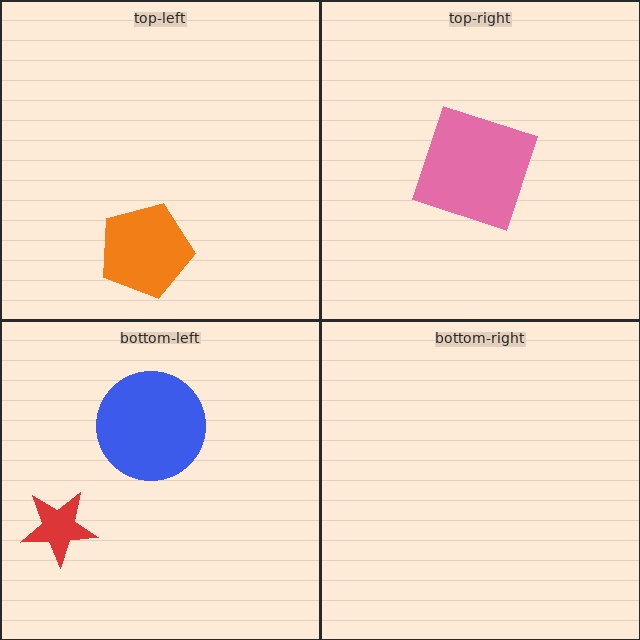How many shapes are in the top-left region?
1.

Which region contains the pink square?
The top-right region.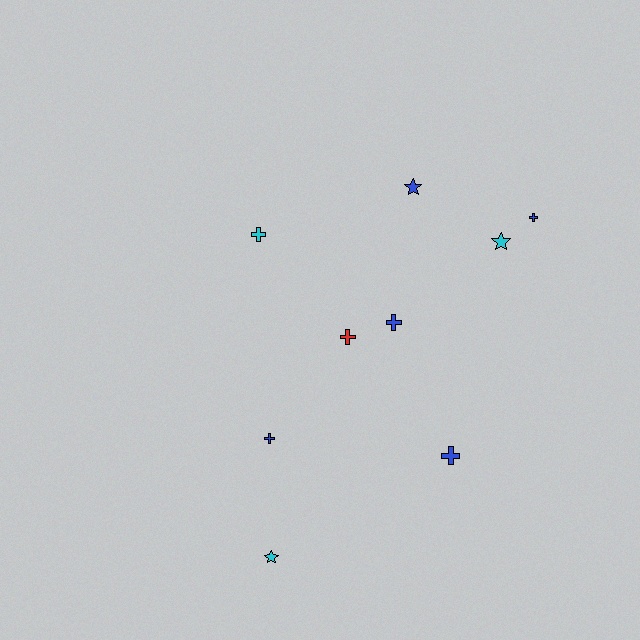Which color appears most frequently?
Blue, with 5 objects.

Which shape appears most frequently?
Cross, with 6 objects.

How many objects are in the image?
There are 9 objects.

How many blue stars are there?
There is 1 blue star.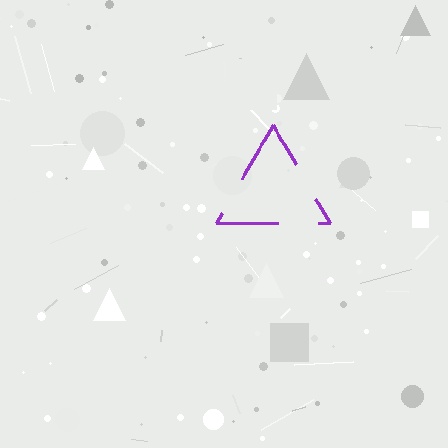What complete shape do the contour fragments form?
The contour fragments form a triangle.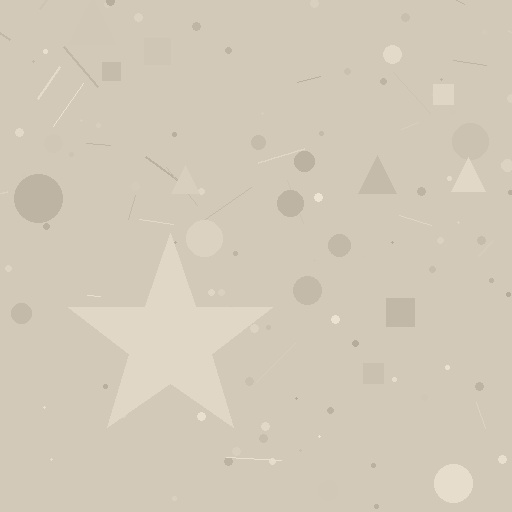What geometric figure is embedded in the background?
A star is embedded in the background.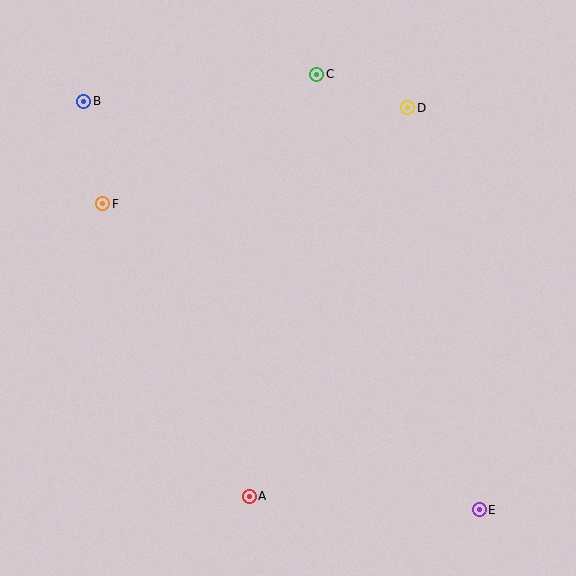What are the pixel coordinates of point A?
Point A is at (249, 496).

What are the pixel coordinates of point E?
Point E is at (479, 510).